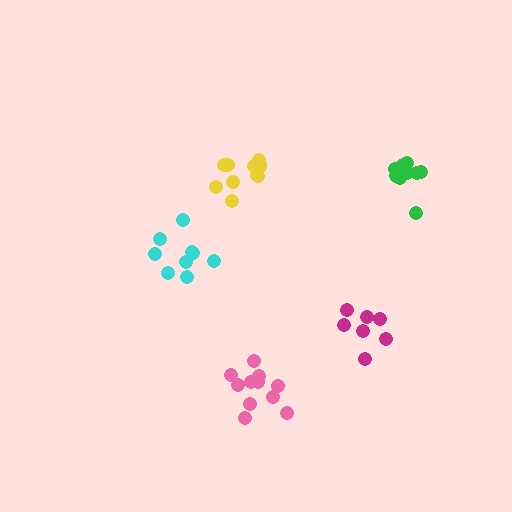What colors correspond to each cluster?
The clusters are colored: magenta, pink, green, yellow, cyan.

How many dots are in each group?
Group 1: 7 dots, Group 2: 11 dots, Group 3: 9 dots, Group 4: 11 dots, Group 5: 9 dots (47 total).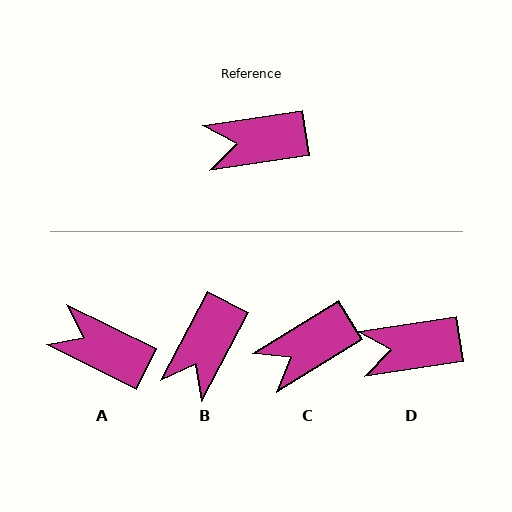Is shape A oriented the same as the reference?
No, it is off by about 35 degrees.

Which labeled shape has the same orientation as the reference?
D.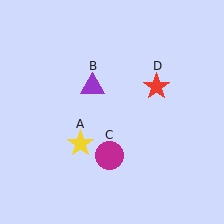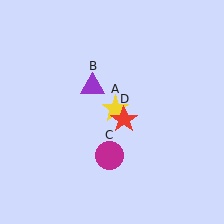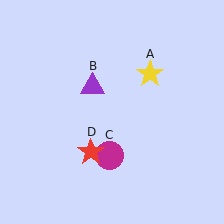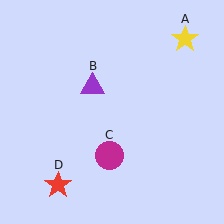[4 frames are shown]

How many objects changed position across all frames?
2 objects changed position: yellow star (object A), red star (object D).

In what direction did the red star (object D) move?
The red star (object D) moved down and to the left.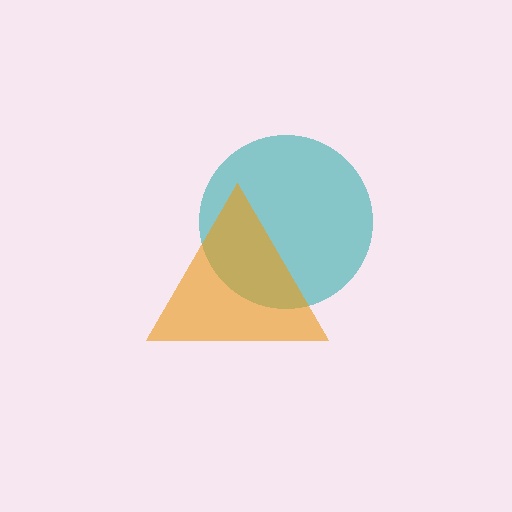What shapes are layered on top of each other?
The layered shapes are: a teal circle, an orange triangle.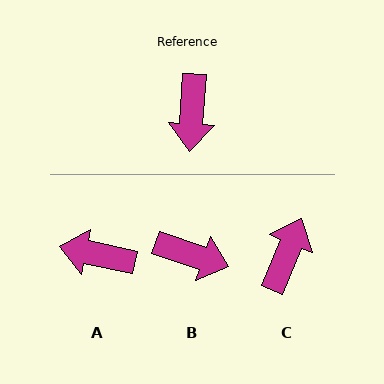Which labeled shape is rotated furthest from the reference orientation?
C, about 162 degrees away.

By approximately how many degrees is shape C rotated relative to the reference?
Approximately 162 degrees counter-clockwise.